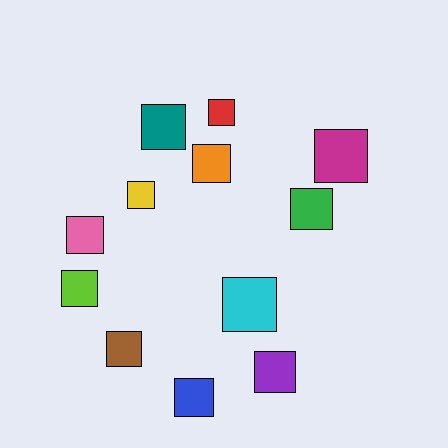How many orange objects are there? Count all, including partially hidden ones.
There is 1 orange object.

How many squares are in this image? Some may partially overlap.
There are 12 squares.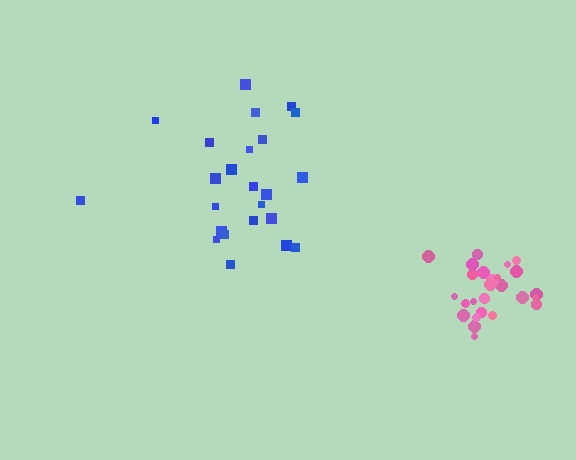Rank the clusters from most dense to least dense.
pink, blue.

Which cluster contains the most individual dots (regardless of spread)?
Pink (26).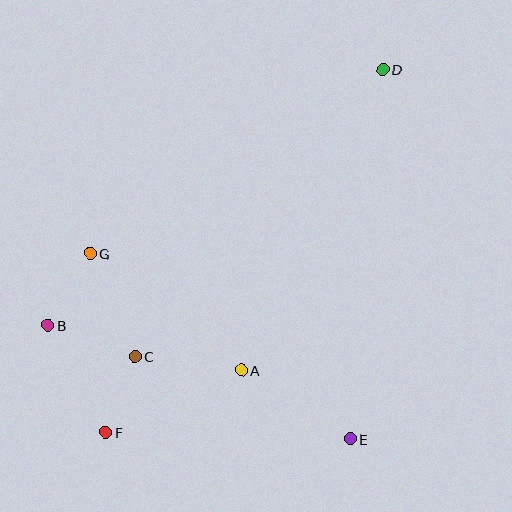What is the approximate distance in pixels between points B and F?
The distance between B and F is approximately 122 pixels.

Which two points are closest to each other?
Points C and F are closest to each other.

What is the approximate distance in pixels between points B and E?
The distance between B and E is approximately 323 pixels.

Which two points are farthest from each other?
Points D and F are farthest from each other.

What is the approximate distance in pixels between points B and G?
The distance between B and G is approximately 84 pixels.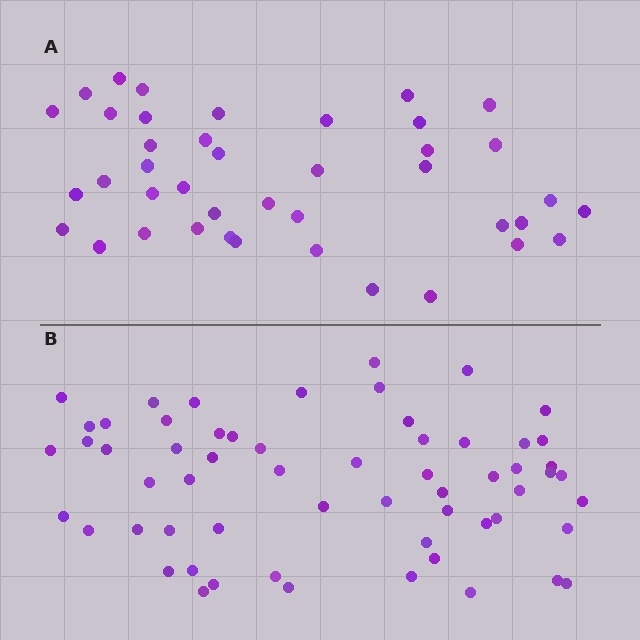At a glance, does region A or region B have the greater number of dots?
Region B (the bottom region) has more dots.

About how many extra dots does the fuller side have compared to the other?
Region B has approximately 20 more dots than region A.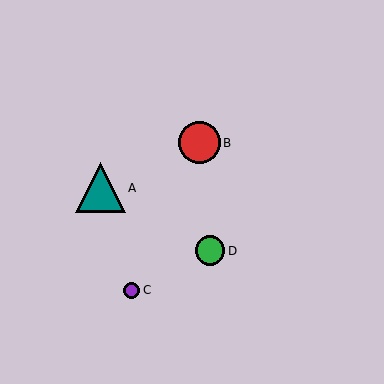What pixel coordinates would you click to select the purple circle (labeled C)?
Click at (132, 290) to select the purple circle C.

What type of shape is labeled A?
Shape A is a teal triangle.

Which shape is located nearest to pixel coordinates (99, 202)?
The teal triangle (labeled A) at (100, 188) is nearest to that location.